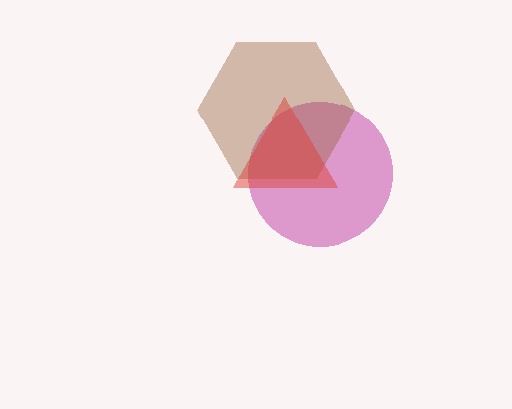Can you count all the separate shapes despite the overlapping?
Yes, there are 3 separate shapes.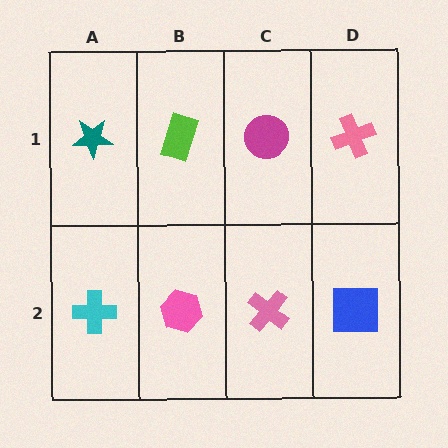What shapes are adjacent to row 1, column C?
A pink cross (row 2, column C), a lime rectangle (row 1, column B), a pink cross (row 1, column D).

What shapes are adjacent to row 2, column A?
A teal star (row 1, column A), a pink hexagon (row 2, column B).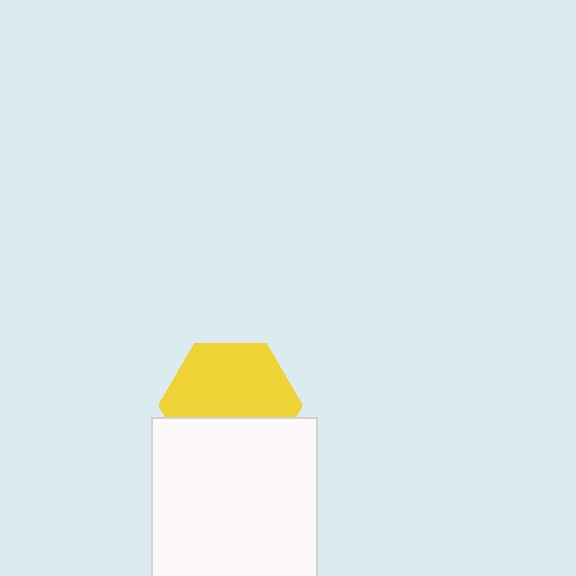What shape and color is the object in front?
The object in front is a white square.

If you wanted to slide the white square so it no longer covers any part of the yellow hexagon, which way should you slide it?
Slide it down — that is the most direct way to separate the two shapes.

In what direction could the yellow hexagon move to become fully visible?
The yellow hexagon could move up. That would shift it out from behind the white square entirely.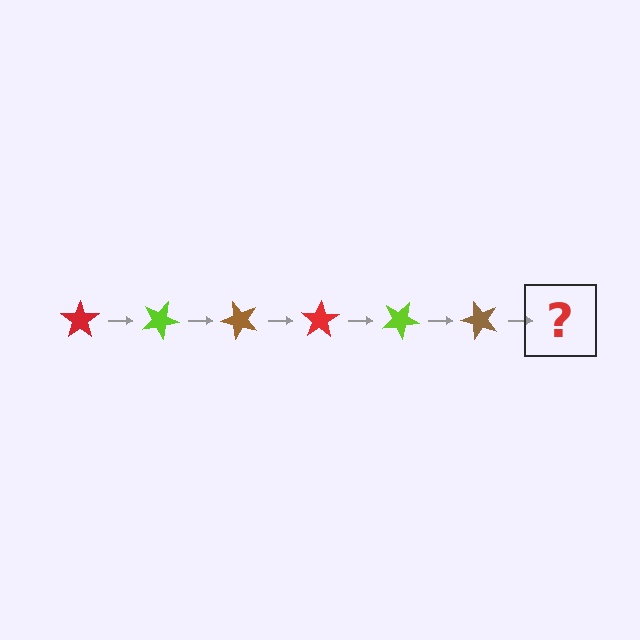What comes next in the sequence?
The next element should be a red star, rotated 150 degrees from the start.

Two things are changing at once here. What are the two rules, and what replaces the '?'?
The two rules are that it rotates 25 degrees each step and the color cycles through red, lime, and brown. The '?' should be a red star, rotated 150 degrees from the start.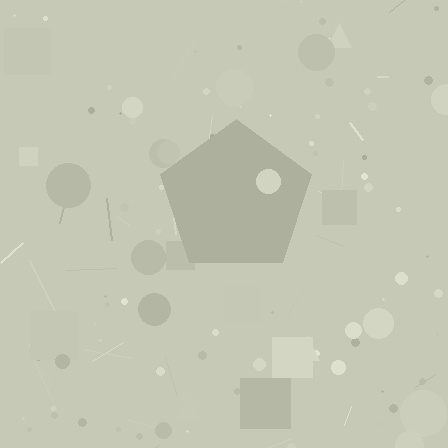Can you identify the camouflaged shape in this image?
The camouflaged shape is a pentagon.